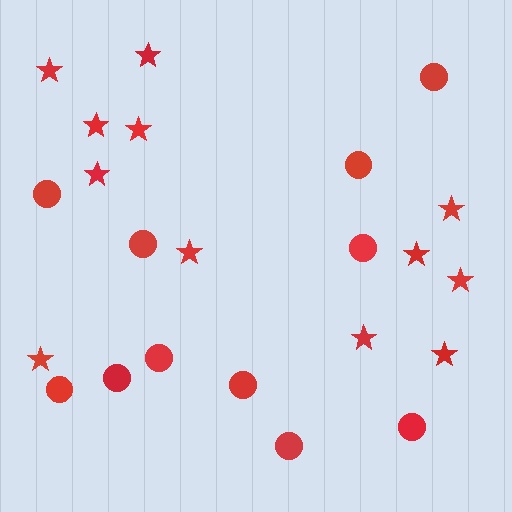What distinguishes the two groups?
There are 2 groups: one group of circles (11) and one group of stars (12).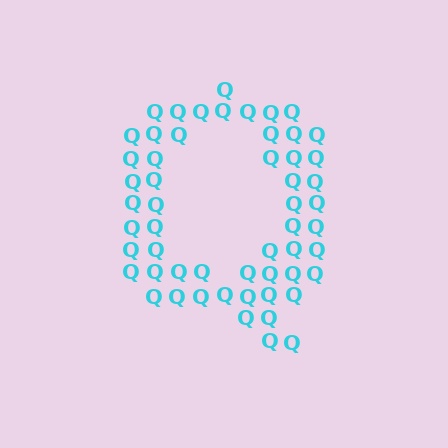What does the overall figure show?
The overall figure shows the letter Q.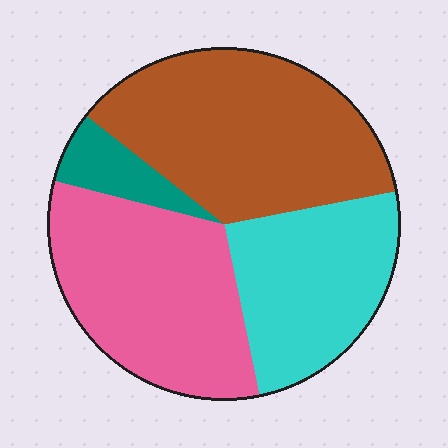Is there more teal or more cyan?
Cyan.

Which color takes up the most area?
Brown, at roughly 35%.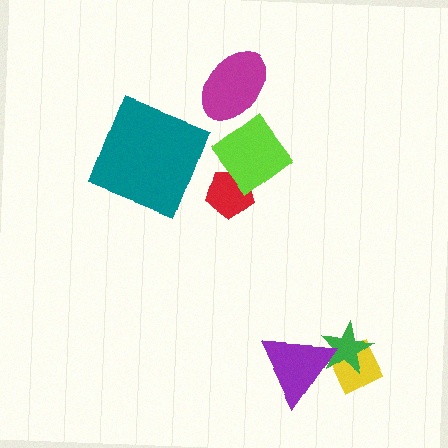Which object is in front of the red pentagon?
The lime diamond is in front of the red pentagon.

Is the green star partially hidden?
Yes, it is partially covered by another shape.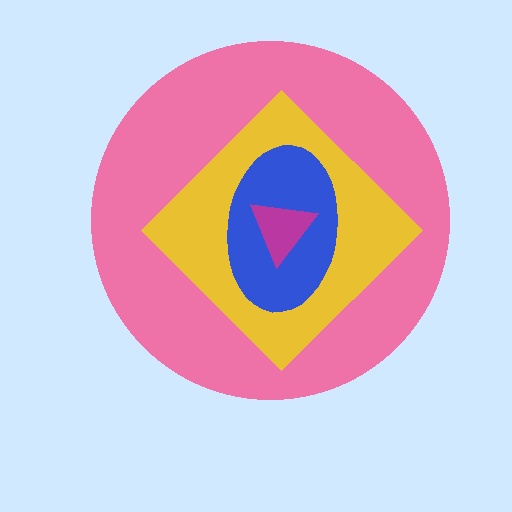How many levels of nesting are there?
4.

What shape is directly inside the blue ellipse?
The magenta triangle.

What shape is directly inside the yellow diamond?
The blue ellipse.